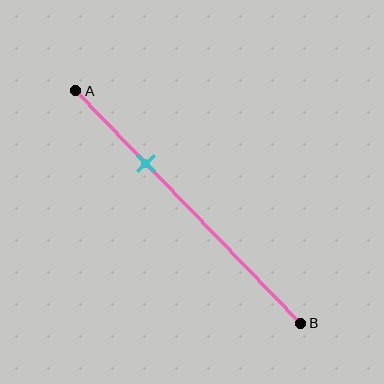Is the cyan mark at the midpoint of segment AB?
No, the mark is at about 30% from A, not at the 50% midpoint.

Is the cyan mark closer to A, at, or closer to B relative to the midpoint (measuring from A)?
The cyan mark is closer to point A than the midpoint of segment AB.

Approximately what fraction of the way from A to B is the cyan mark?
The cyan mark is approximately 30% of the way from A to B.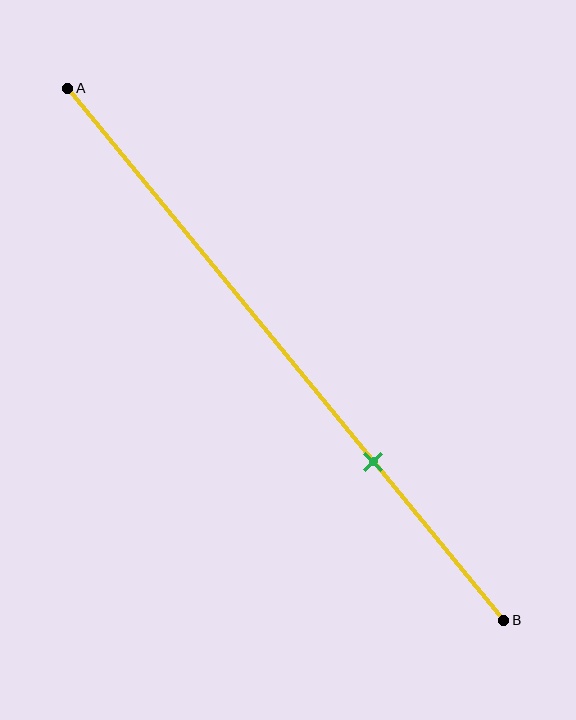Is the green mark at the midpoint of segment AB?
No, the mark is at about 70% from A, not at the 50% midpoint.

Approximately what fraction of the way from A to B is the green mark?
The green mark is approximately 70% of the way from A to B.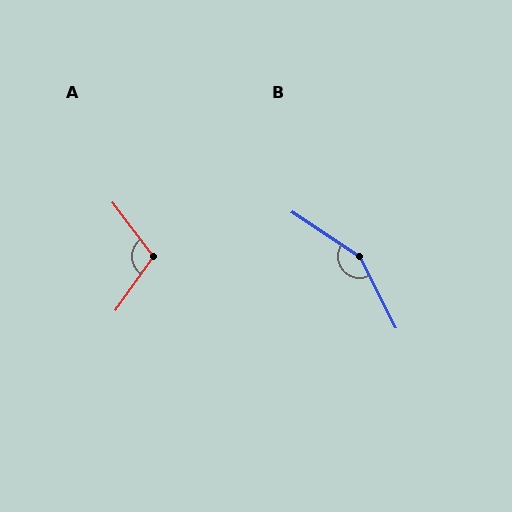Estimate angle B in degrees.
Approximately 151 degrees.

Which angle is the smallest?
A, at approximately 108 degrees.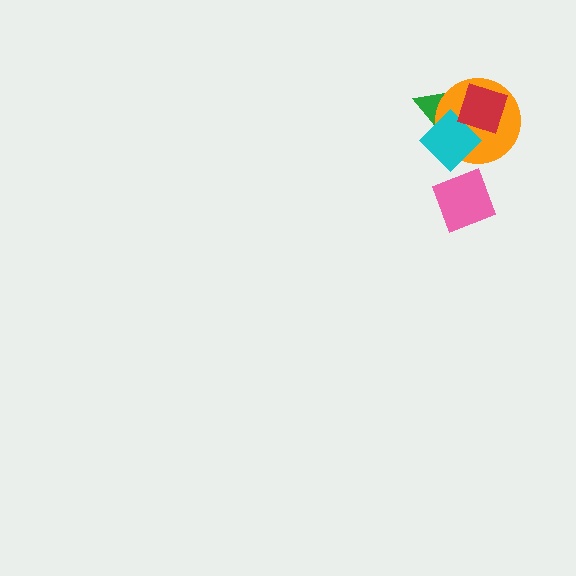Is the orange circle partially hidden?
Yes, it is partially covered by another shape.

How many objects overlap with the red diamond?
3 objects overlap with the red diamond.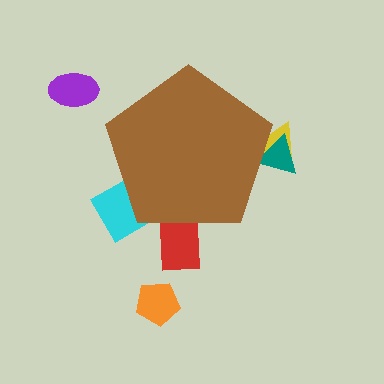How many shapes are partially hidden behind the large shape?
4 shapes are partially hidden.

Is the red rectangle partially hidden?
Yes, the red rectangle is partially hidden behind the brown pentagon.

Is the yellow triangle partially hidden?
Yes, the yellow triangle is partially hidden behind the brown pentagon.